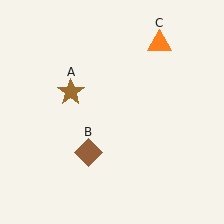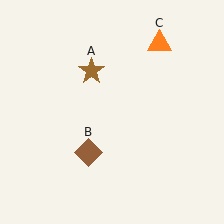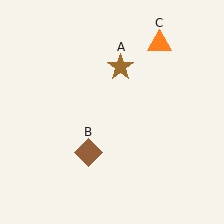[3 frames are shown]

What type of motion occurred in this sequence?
The brown star (object A) rotated clockwise around the center of the scene.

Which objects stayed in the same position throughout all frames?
Brown diamond (object B) and orange triangle (object C) remained stationary.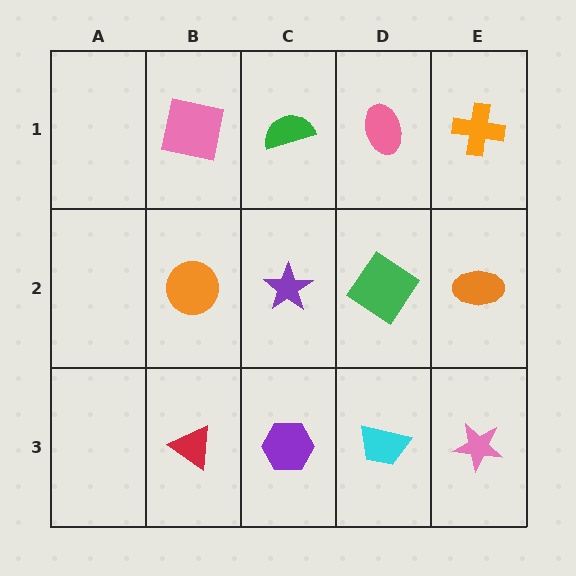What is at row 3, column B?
A red triangle.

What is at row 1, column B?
A pink square.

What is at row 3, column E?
A pink star.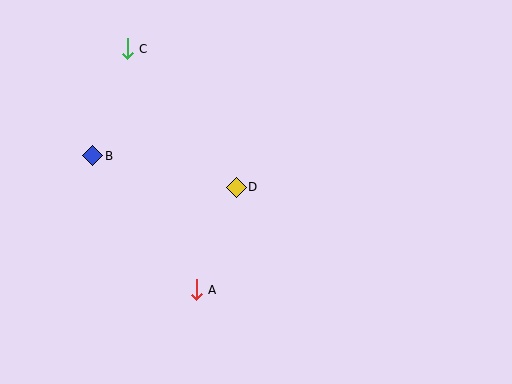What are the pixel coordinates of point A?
Point A is at (196, 290).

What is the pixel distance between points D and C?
The distance between D and C is 176 pixels.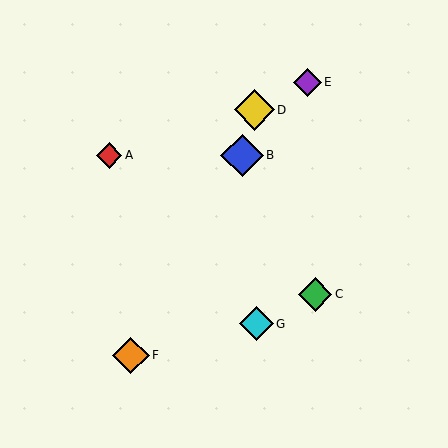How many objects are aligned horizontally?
2 objects (A, B) are aligned horizontally.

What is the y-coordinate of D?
Object D is at y≈110.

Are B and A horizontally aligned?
Yes, both are at y≈155.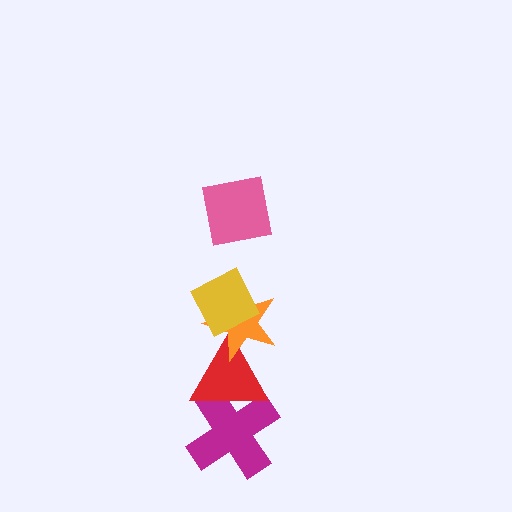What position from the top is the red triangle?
The red triangle is 4th from the top.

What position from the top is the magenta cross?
The magenta cross is 5th from the top.